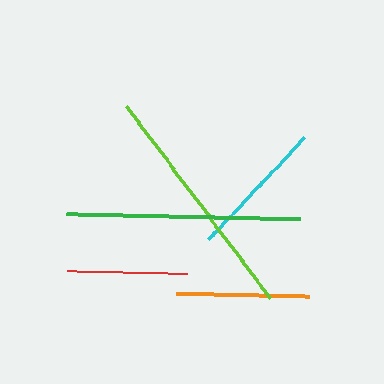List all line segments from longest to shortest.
From longest to shortest: lime, green, cyan, orange, red.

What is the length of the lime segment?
The lime segment is approximately 241 pixels long.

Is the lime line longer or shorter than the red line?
The lime line is longer than the red line.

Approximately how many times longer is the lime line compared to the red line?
The lime line is approximately 2.0 times the length of the red line.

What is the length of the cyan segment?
The cyan segment is approximately 140 pixels long.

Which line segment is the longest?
The lime line is the longest at approximately 241 pixels.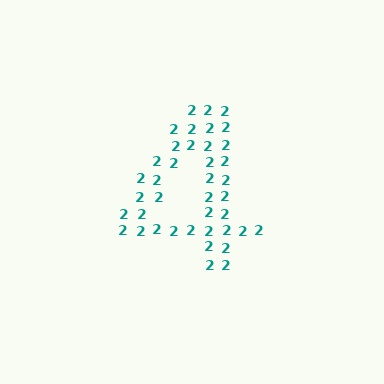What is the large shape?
The large shape is the digit 4.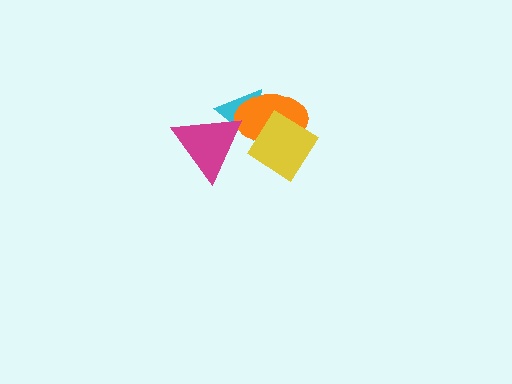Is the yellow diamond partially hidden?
No, no other shape covers it.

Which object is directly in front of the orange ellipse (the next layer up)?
The magenta triangle is directly in front of the orange ellipse.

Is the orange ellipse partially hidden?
Yes, it is partially covered by another shape.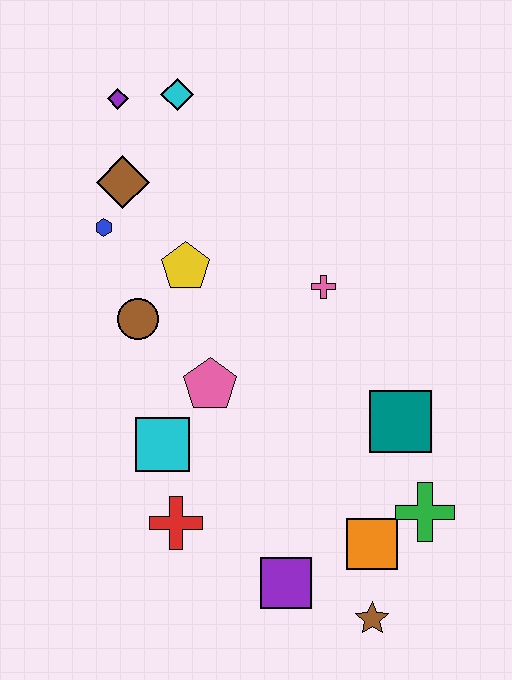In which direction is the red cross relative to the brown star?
The red cross is to the left of the brown star.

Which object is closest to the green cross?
The orange square is closest to the green cross.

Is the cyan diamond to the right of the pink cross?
No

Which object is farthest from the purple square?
The purple diamond is farthest from the purple square.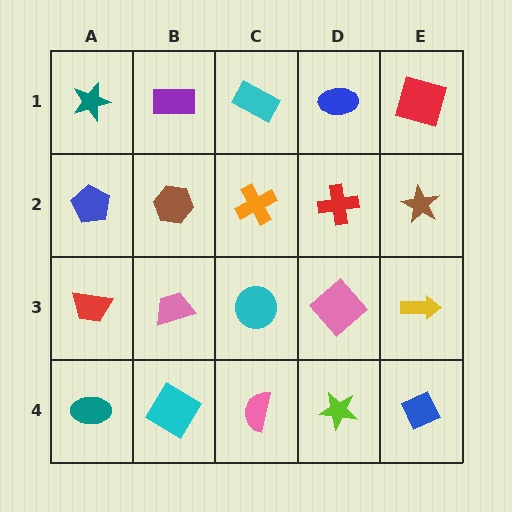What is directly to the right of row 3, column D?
A yellow arrow.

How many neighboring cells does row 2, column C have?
4.